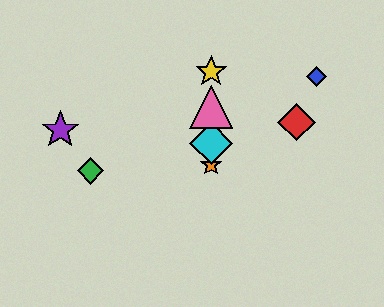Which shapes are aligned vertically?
The yellow star, the orange star, the cyan diamond, the pink triangle are aligned vertically.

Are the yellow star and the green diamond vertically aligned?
No, the yellow star is at x≈211 and the green diamond is at x≈91.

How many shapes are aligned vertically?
4 shapes (the yellow star, the orange star, the cyan diamond, the pink triangle) are aligned vertically.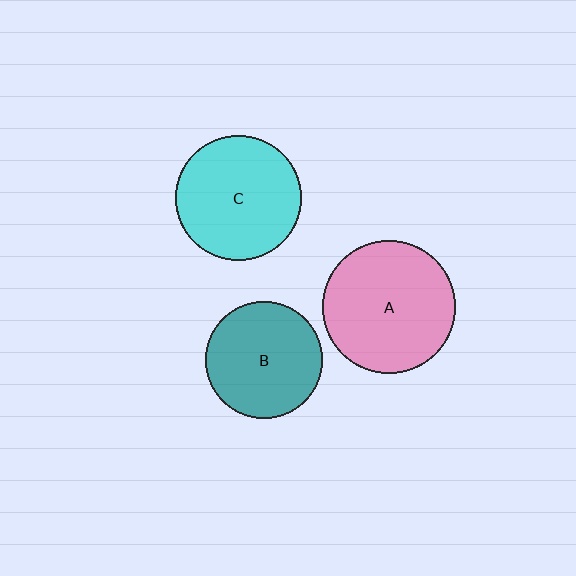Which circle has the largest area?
Circle A (pink).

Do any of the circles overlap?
No, none of the circles overlap.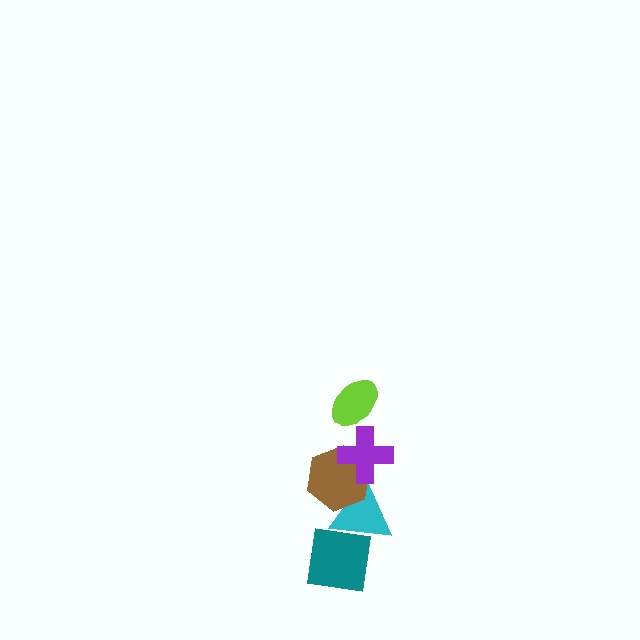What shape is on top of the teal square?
The cyan triangle is on top of the teal square.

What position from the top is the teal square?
The teal square is 5th from the top.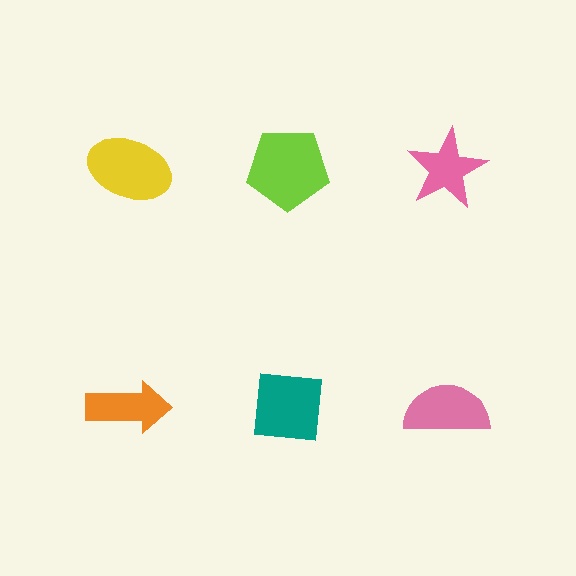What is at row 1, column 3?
A pink star.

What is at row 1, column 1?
A yellow ellipse.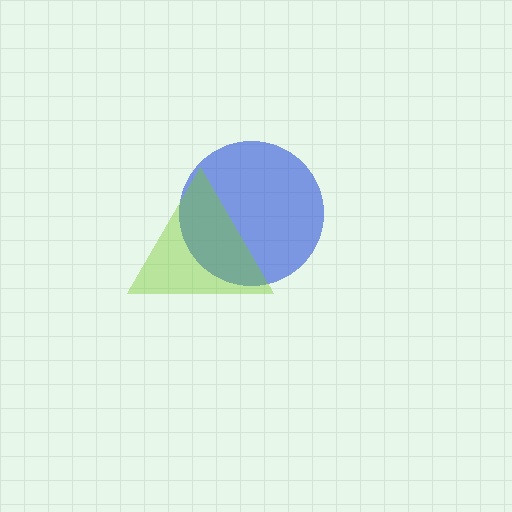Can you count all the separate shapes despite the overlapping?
Yes, there are 2 separate shapes.